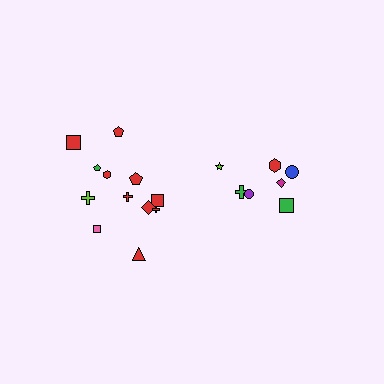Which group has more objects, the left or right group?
The left group.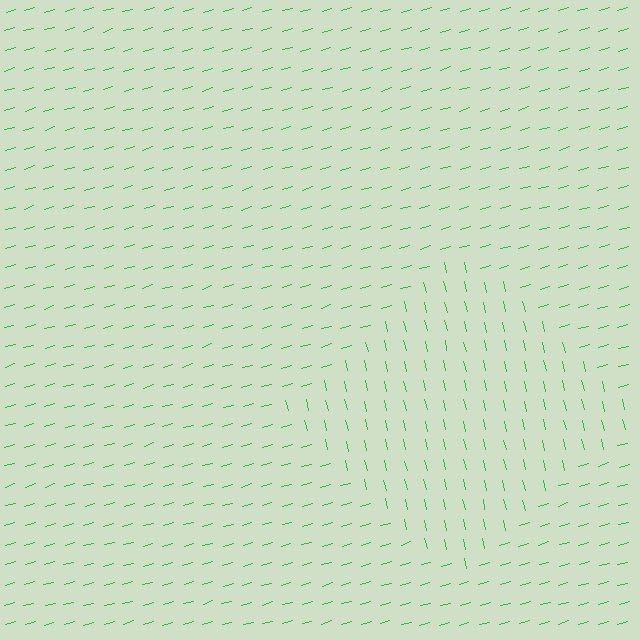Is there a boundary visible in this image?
Yes, there is a texture boundary formed by a change in line orientation.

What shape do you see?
I see a diamond.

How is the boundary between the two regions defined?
The boundary is defined purely by a change in line orientation (approximately 87 degrees difference). All lines are the same color and thickness.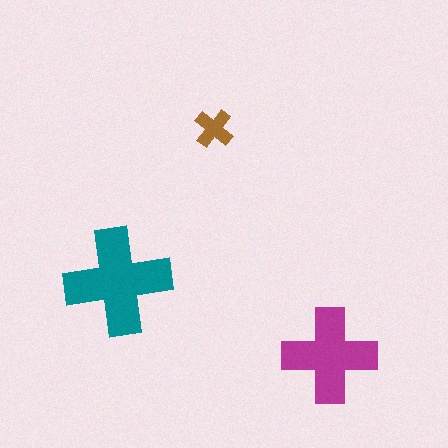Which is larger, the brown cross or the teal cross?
The teal one.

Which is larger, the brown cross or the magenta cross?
The magenta one.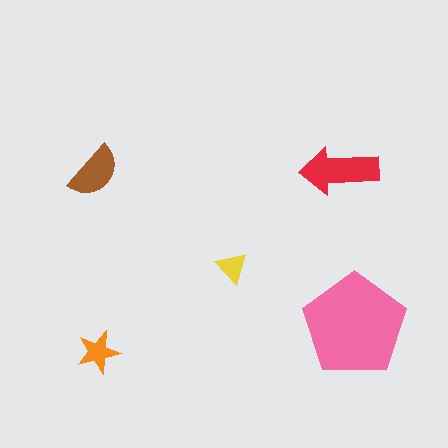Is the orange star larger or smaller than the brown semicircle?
Smaller.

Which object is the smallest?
The yellow triangle.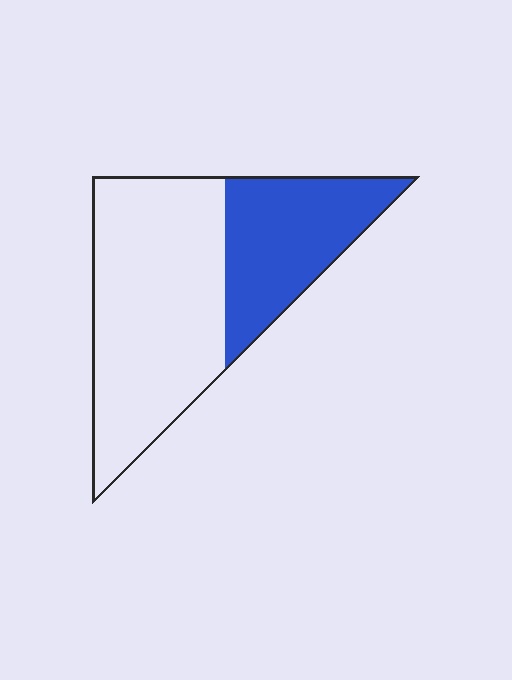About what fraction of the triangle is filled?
About three eighths (3/8).